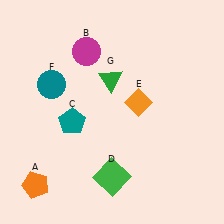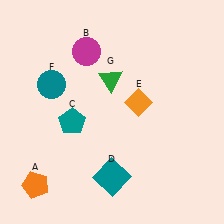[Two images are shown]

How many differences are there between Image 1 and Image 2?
There is 1 difference between the two images.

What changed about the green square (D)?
In Image 1, D is green. In Image 2, it changed to teal.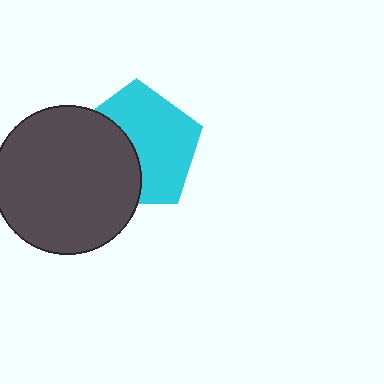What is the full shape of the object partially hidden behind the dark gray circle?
The partially hidden object is a cyan pentagon.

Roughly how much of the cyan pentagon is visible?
About half of it is visible (roughly 60%).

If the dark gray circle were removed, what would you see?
You would see the complete cyan pentagon.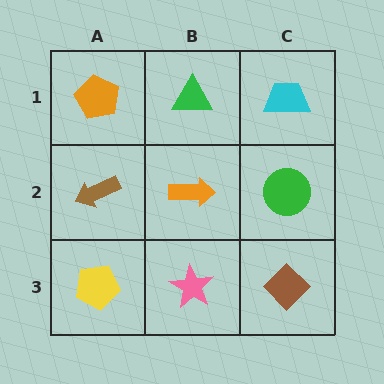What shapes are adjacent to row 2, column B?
A green triangle (row 1, column B), a pink star (row 3, column B), a brown arrow (row 2, column A), a green circle (row 2, column C).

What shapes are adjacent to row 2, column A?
An orange pentagon (row 1, column A), a yellow pentagon (row 3, column A), an orange arrow (row 2, column B).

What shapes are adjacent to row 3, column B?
An orange arrow (row 2, column B), a yellow pentagon (row 3, column A), a brown diamond (row 3, column C).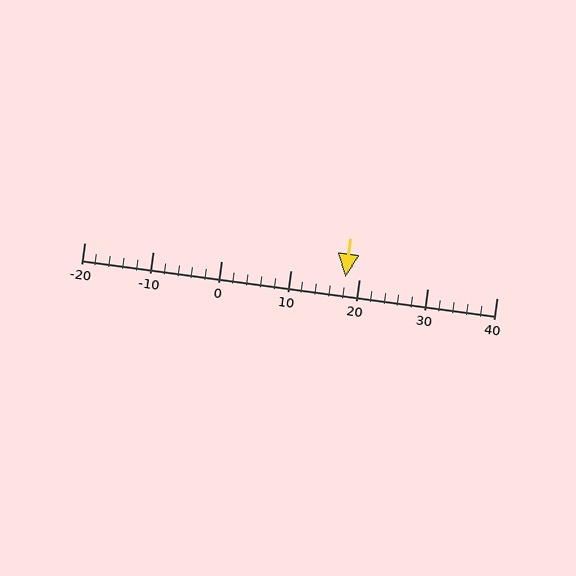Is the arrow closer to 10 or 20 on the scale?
The arrow is closer to 20.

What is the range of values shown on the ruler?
The ruler shows values from -20 to 40.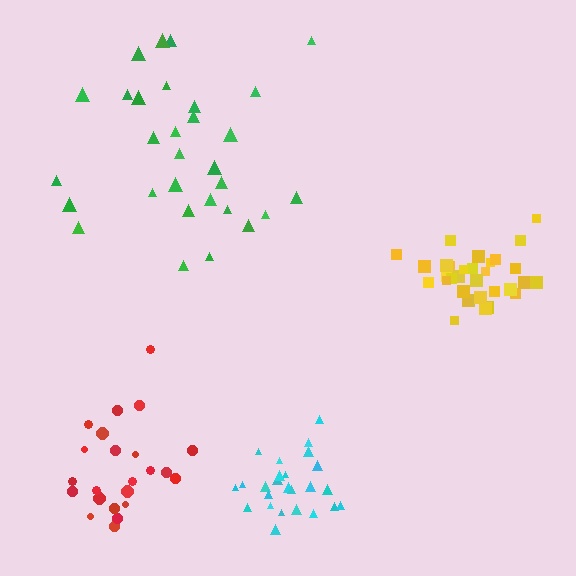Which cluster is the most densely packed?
Cyan.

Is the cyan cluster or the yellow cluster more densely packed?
Cyan.